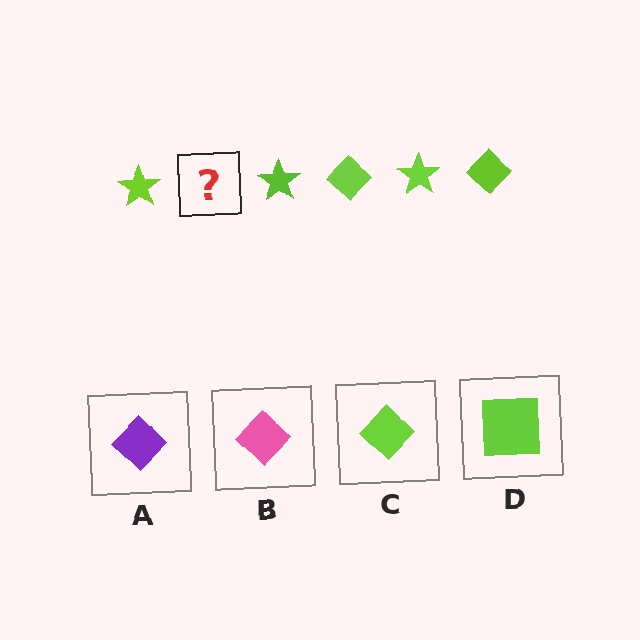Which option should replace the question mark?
Option C.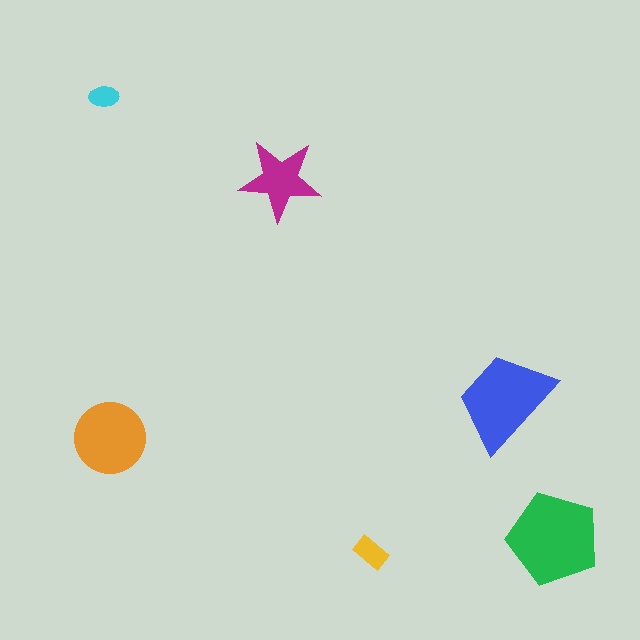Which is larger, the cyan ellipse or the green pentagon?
The green pentagon.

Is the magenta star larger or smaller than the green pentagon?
Smaller.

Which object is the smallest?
The cyan ellipse.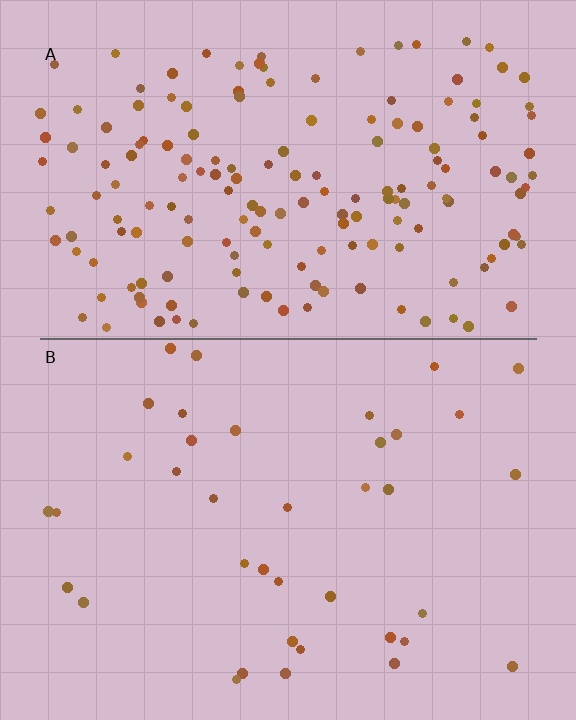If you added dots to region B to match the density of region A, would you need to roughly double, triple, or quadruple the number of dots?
Approximately quadruple.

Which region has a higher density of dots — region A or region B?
A (the top).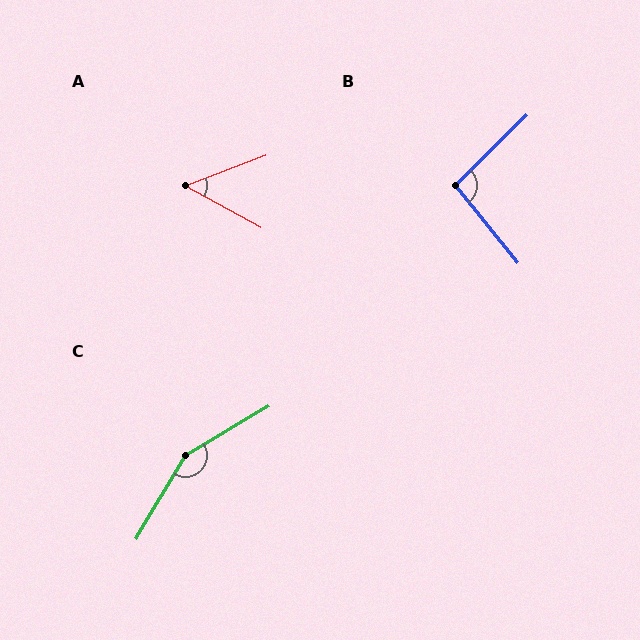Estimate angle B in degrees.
Approximately 96 degrees.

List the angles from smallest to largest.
A (50°), B (96°), C (151°).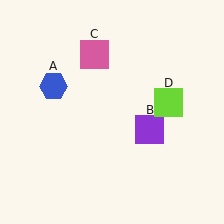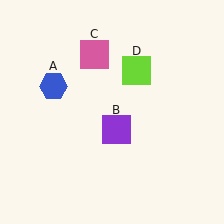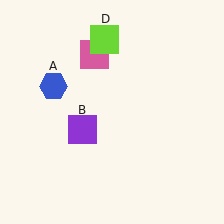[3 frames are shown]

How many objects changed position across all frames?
2 objects changed position: purple square (object B), lime square (object D).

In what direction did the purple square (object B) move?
The purple square (object B) moved left.